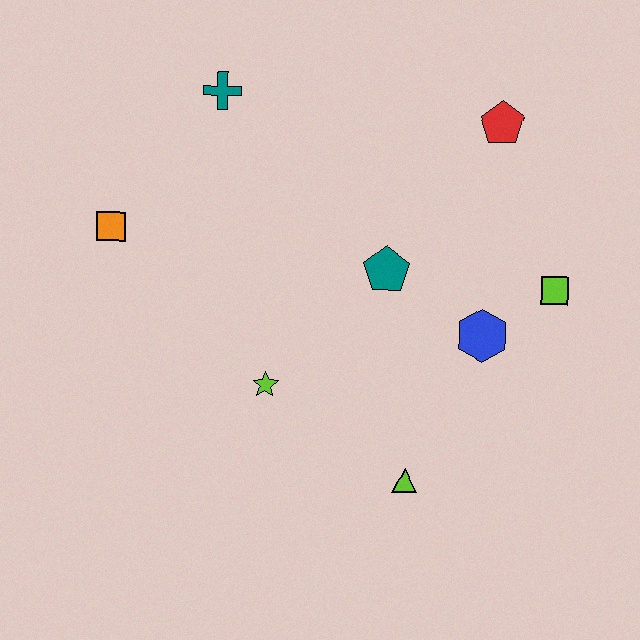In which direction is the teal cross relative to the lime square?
The teal cross is to the left of the lime square.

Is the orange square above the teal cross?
No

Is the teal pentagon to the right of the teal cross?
Yes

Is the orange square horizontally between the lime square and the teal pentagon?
No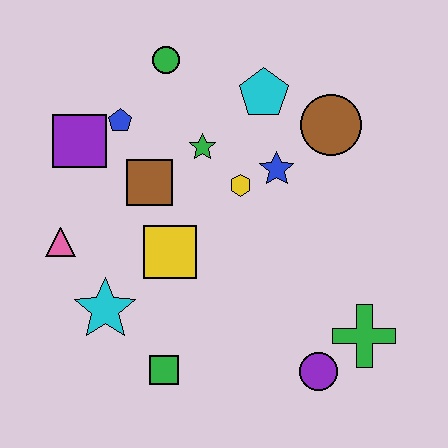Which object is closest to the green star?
The yellow hexagon is closest to the green star.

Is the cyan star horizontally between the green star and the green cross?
No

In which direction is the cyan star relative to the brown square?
The cyan star is below the brown square.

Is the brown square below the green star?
Yes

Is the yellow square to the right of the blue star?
No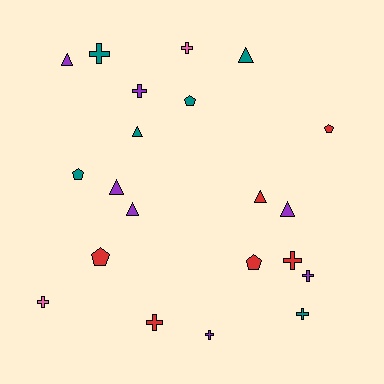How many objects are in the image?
There are 21 objects.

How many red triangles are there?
There is 1 red triangle.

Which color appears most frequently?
Purple, with 7 objects.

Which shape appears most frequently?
Cross, with 9 objects.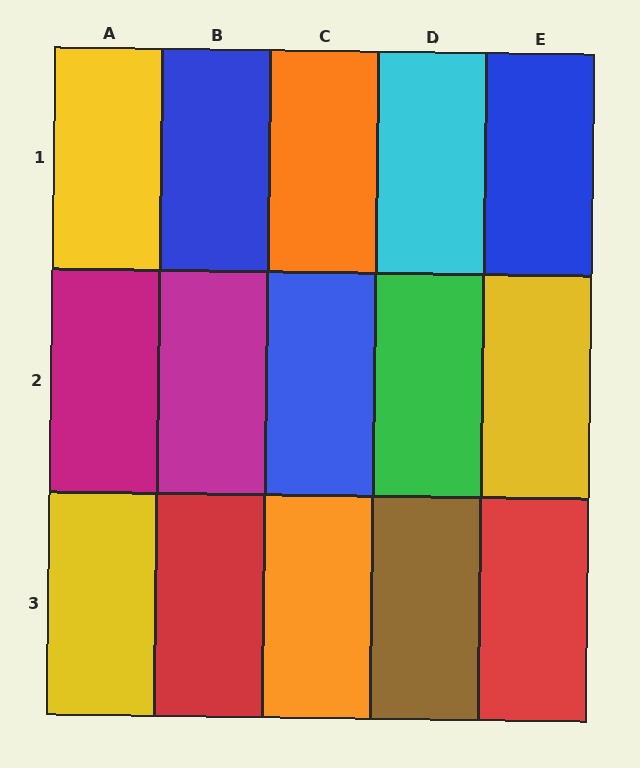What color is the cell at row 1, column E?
Blue.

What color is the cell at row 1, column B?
Blue.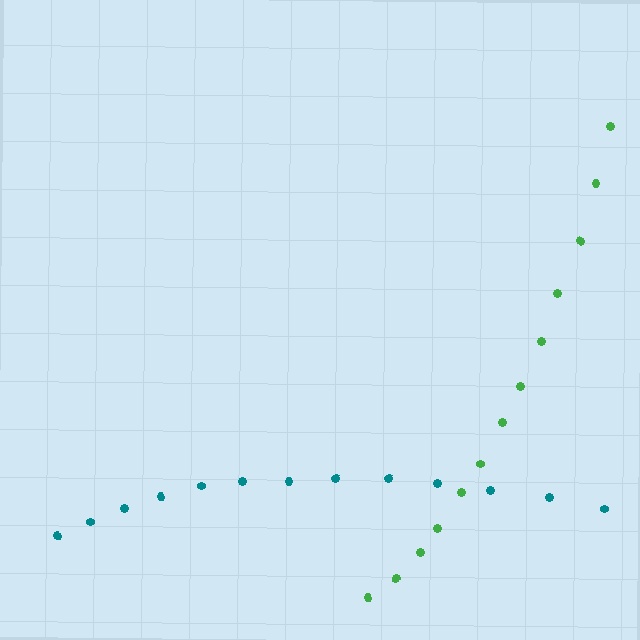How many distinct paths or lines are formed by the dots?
There are 2 distinct paths.